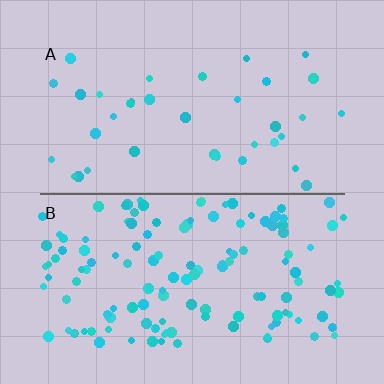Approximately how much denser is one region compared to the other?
Approximately 3.7× — region B over region A.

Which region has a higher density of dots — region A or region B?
B (the bottom).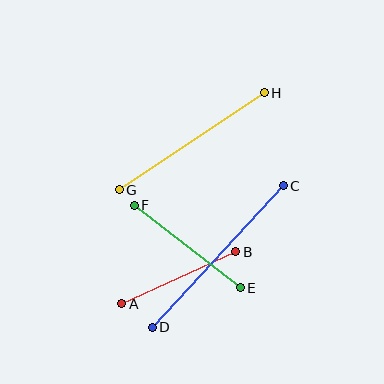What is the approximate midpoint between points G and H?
The midpoint is at approximately (192, 141) pixels.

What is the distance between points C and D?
The distance is approximately 193 pixels.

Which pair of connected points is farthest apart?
Points C and D are farthest apart.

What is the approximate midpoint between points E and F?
The midpoint is at approximately (187, 246) pixels.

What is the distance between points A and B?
The distance is approximately 126 pixels.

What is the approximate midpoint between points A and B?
The midpoint is at approximately (179, 278) pixels.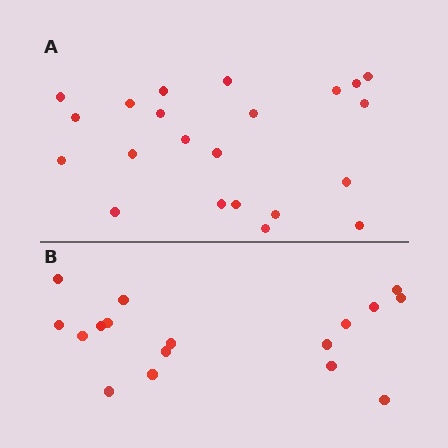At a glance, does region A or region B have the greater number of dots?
Region A (the top region) has more dots.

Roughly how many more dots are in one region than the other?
Region A has about 5 more dots than region B.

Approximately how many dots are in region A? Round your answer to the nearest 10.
About 20 dots. (The exact count is 22, which rounds to 20.)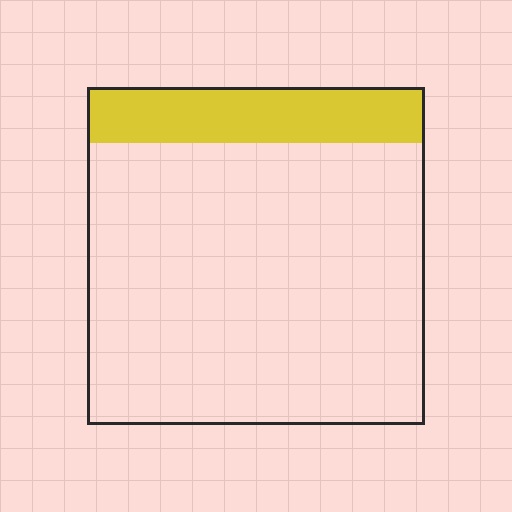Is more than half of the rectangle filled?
No.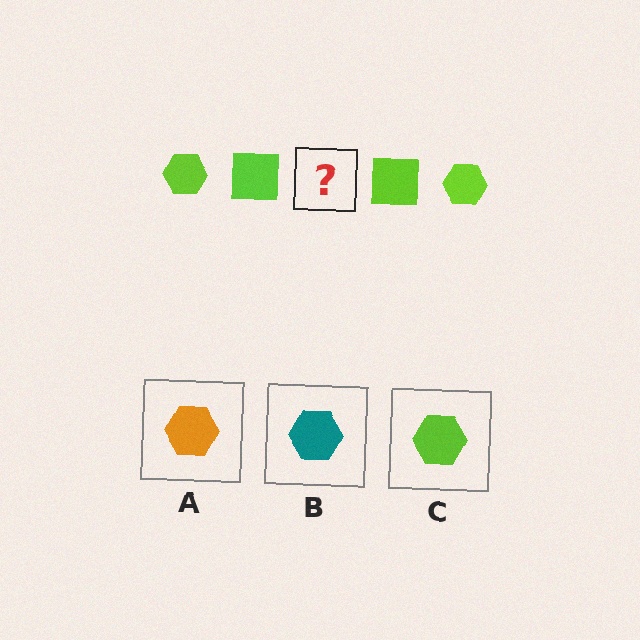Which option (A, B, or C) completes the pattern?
C.